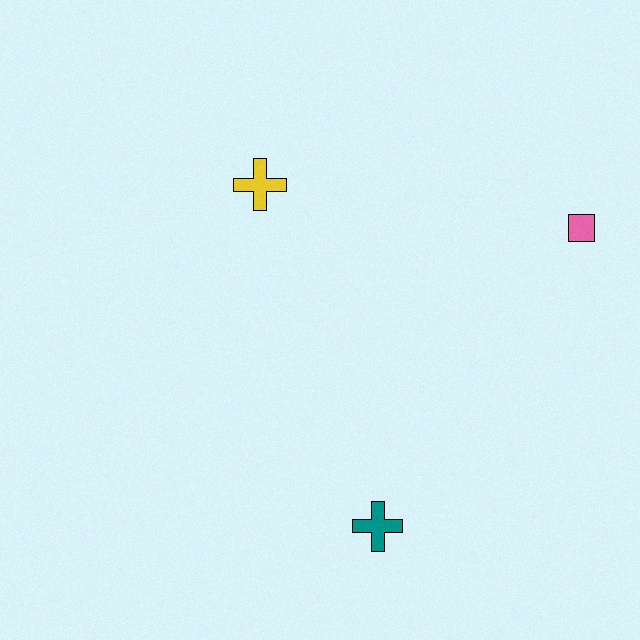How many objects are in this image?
There are 3 objects.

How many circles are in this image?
There are no circles.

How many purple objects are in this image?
There are no purple objects.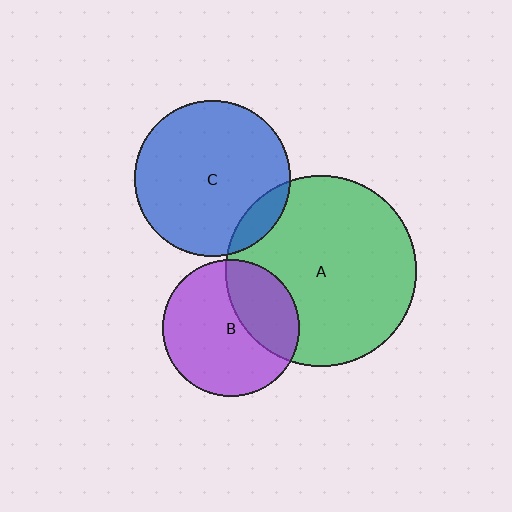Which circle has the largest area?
Circle A (green).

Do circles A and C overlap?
Yes.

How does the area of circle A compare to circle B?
Approximately 2.0 times.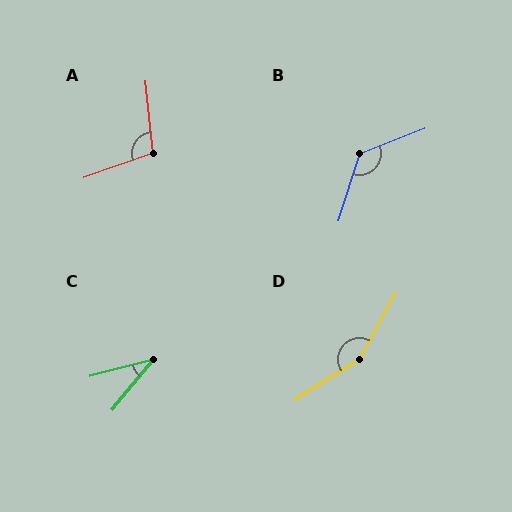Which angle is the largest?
D, at approximately 151 degrees.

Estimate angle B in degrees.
Approximately 128 degrees.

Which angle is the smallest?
C, at approximately 35 degrees.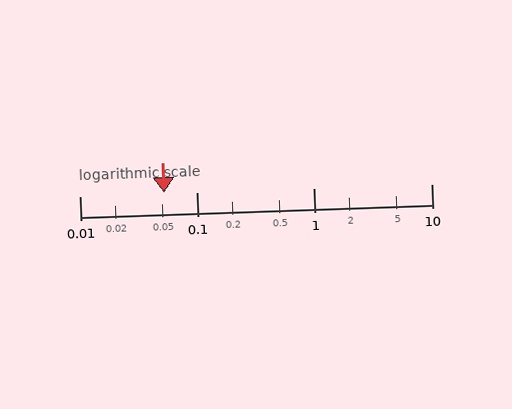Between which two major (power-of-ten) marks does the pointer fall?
The pointer is between 0.01 and 0.1.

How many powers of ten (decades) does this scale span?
The scale spans 3 decades, from 0.01 to 10.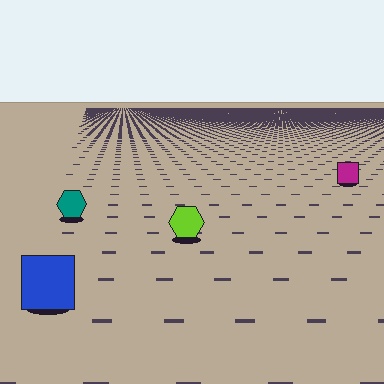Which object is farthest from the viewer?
The magenta square is farthest from the viewer. It appears smaller and the ground texture around it is denser.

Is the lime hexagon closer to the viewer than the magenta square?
Yes. The lime hexagon is closer — you can tell from the texture gradient: the ground texture is coarser near it.